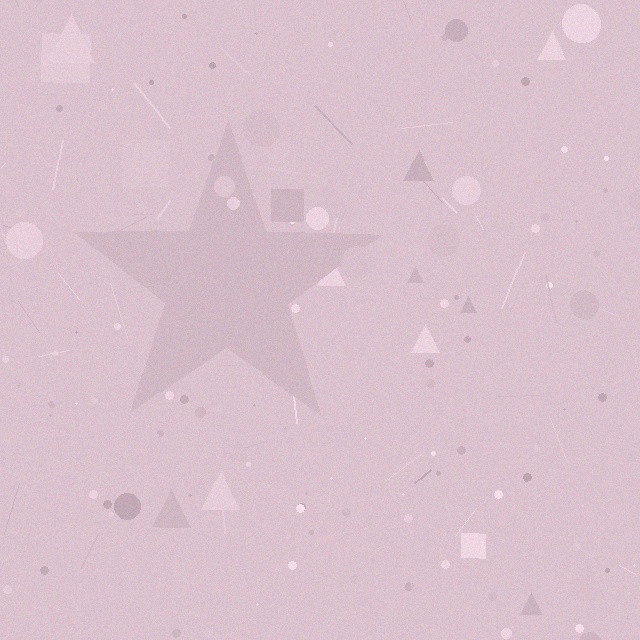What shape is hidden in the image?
A star is hidden in the image.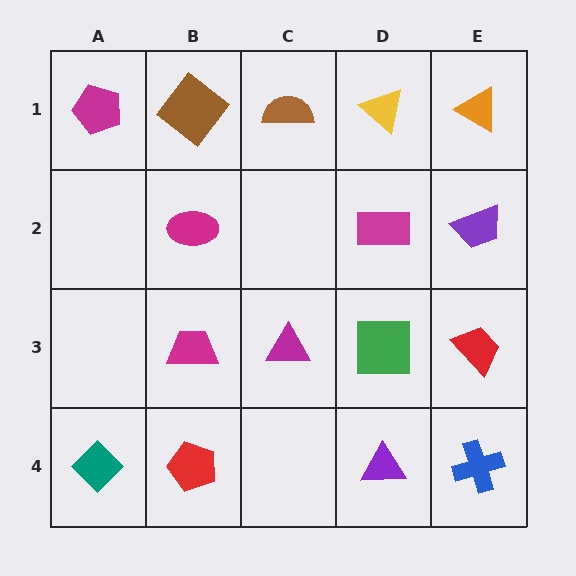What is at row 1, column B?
A brown diamond.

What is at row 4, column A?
A teal diamond.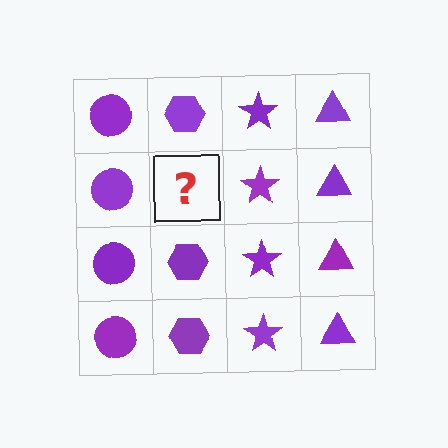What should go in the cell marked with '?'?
The missing cell should contain a purple hexagon.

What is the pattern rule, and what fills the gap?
The rule is that each column has a consistent shape. The gap should be filled with a purple hexagon.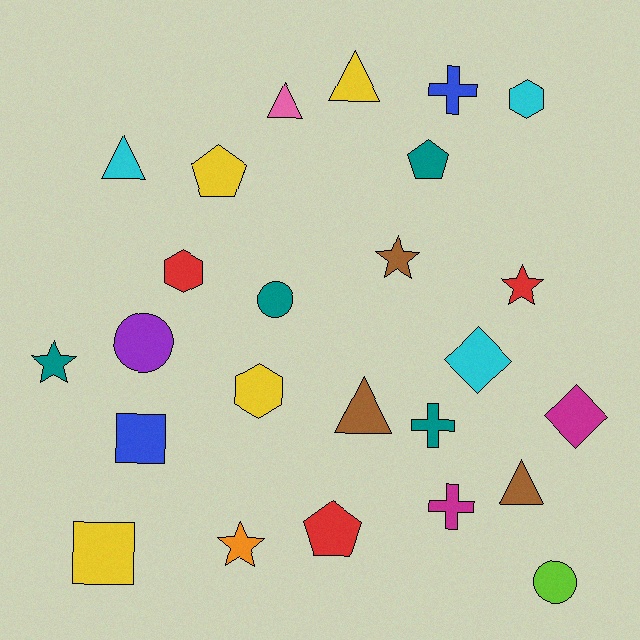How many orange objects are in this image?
There is 1 orange object.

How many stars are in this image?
There are 4 stars.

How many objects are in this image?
There are 25 objects.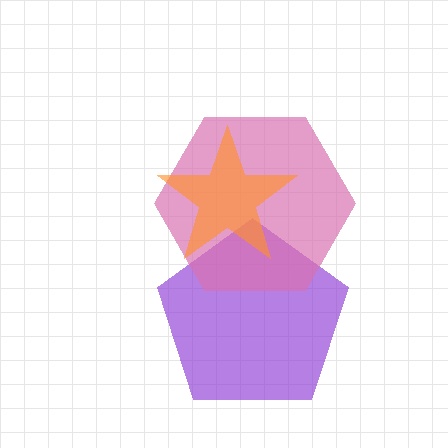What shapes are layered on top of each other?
The layered shapes are: a purple pentagon, a pink hexagon, an orange star.